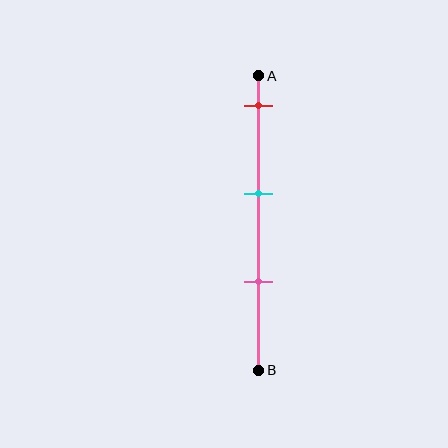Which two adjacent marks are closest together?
The cyan and pink marks are the closest adjacent pair.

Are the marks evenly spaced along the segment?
Yes, the marks are approximately evenly spaced.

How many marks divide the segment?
There are 3 marks dividing the segment.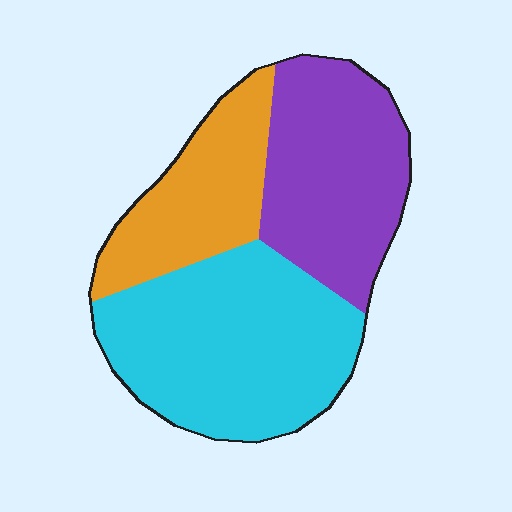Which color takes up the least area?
Orange, at roughly 25%.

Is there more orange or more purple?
Purple.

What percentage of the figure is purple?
Purple takes up about one third (1/3) of the figure.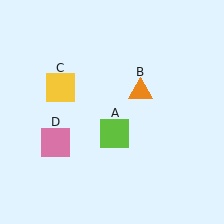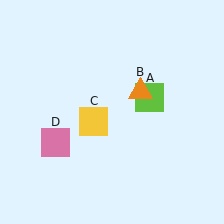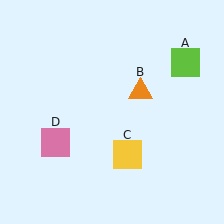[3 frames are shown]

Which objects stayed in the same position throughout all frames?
Orange triangle (object B) and pink square (object D) remained stationary.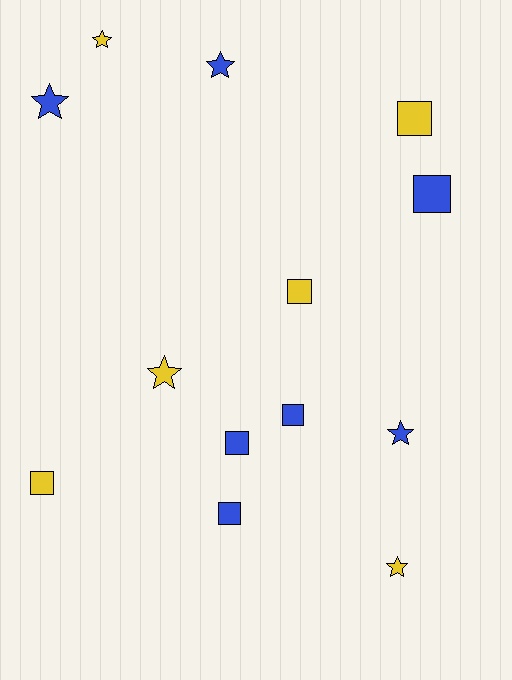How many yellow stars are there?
There are 3 yellow stars.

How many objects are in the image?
There are 13 objects.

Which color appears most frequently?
Blue, with 7 objects.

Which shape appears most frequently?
Square, with 7 objects.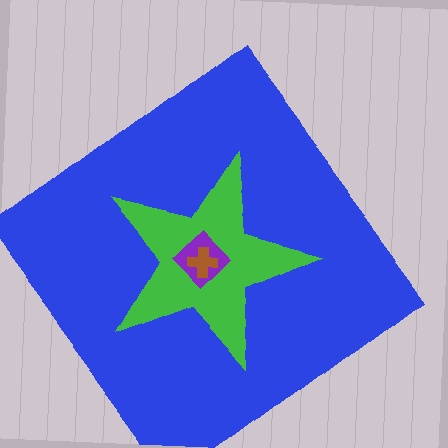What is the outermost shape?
The blue diamond.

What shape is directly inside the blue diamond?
The green star.